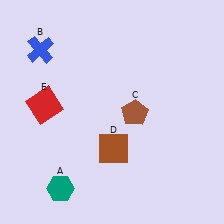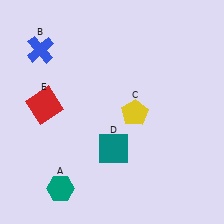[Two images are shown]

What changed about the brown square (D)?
In Image 1, D is brown. In Image 2, it changed to teal.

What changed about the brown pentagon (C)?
In Image 1, C is brown. In Image 2, it changed to yellow.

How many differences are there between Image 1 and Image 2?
There are 2 differences between the two images.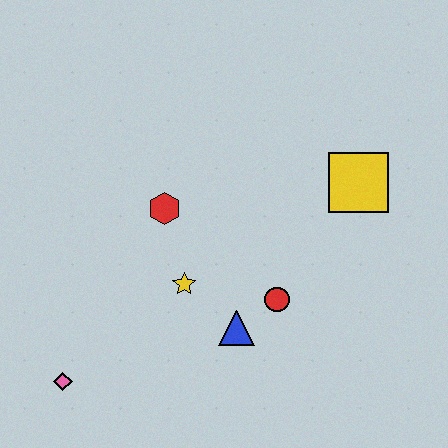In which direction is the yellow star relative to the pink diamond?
The yellow star is to the right of the pink diamond.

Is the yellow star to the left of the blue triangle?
Yes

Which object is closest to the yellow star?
The blue triangle is closest to the yellow star.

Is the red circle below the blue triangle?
No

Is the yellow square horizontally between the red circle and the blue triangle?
No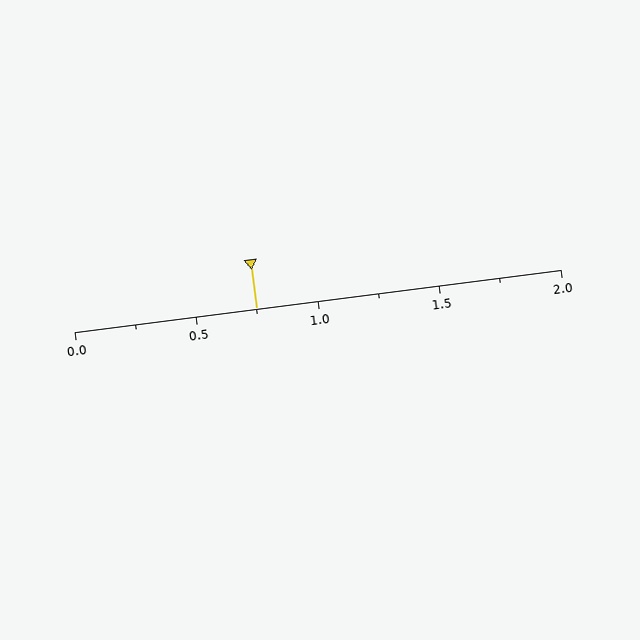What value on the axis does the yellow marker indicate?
The marker indicates approximately 0.75.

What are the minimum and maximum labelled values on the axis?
The axis runs from 0.0 to 2.0.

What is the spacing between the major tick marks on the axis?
The major ticks are spaced 0.5 apart.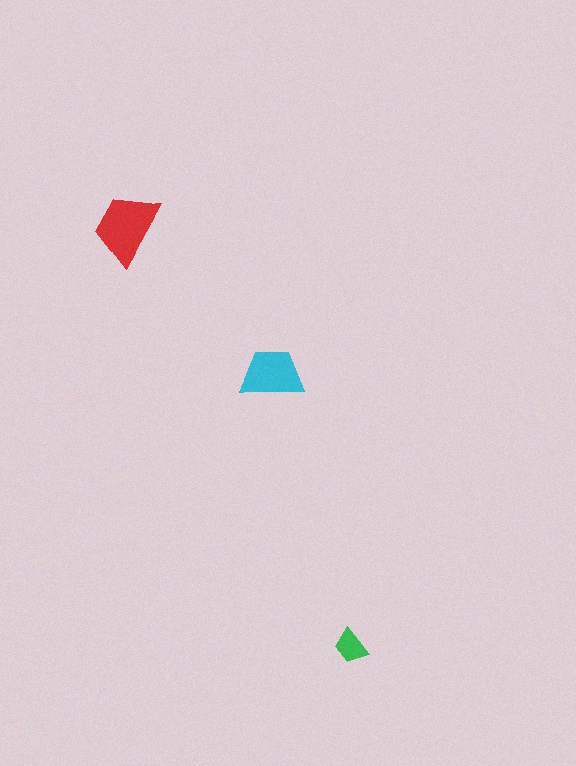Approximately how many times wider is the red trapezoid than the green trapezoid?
About 2 times wider.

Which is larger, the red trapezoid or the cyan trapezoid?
The red one.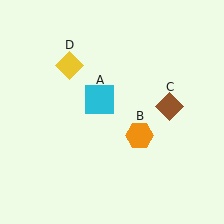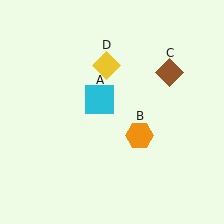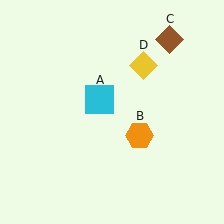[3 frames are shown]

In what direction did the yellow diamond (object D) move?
The yellow diamond (object D) moved right.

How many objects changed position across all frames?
2 objects changed position: brown diamond (object C), yellow diamond (object D).